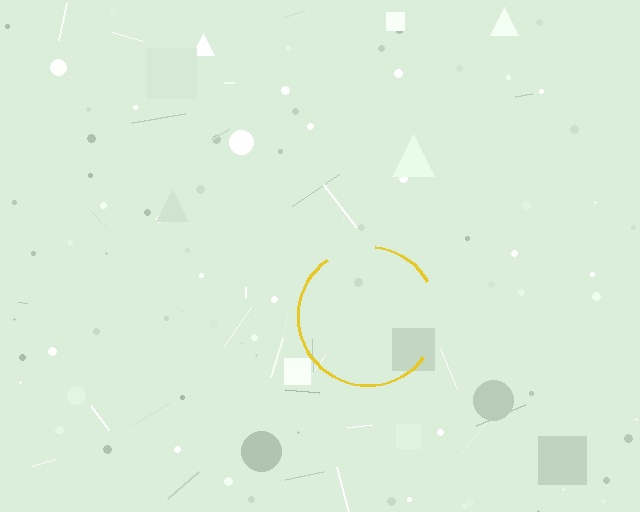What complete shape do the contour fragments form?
The contour fragments form a circle.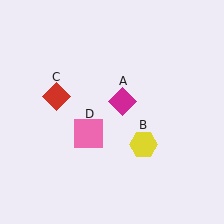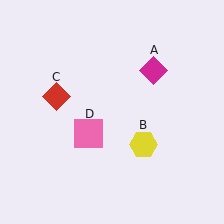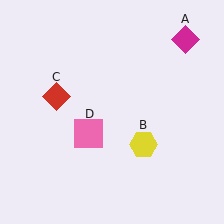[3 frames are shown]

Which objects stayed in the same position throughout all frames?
Yellow hexagon (object B) and red diamond (object C) and pink square (object D) remained stationary.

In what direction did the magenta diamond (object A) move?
The magenta diamond (object A) moved up and to the right.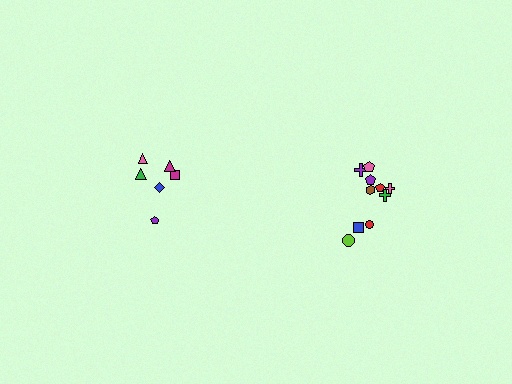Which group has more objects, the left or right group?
The right group.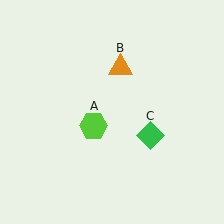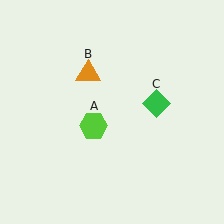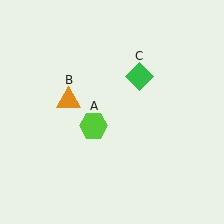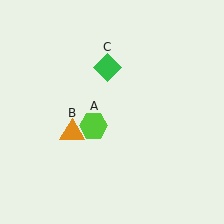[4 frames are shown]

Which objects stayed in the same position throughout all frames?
Lime hexagon (object A) remained stationary.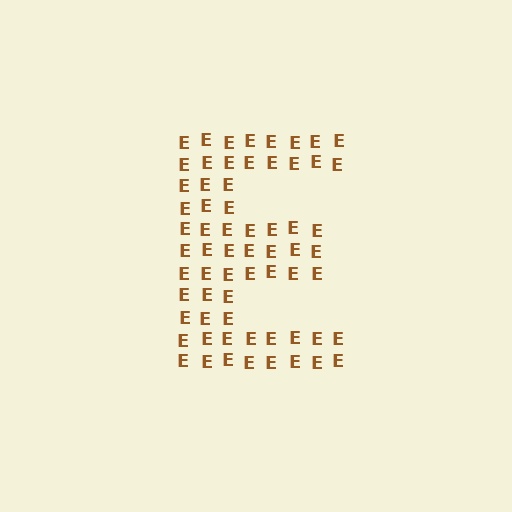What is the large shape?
The large shape is the letter E.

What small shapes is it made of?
It is made of small letter E's.